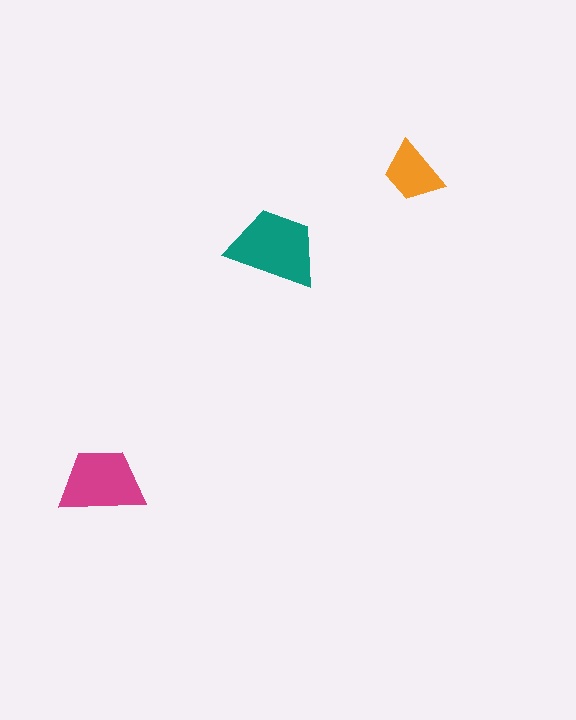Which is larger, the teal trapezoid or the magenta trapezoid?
The teal one.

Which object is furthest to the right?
The orange trapezoid is rightmost.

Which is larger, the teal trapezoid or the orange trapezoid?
The teal one.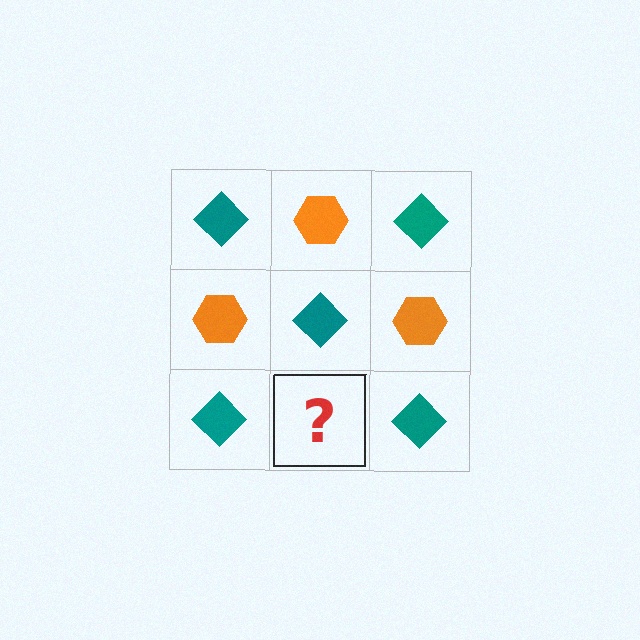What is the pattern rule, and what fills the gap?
The rule is that it alternates teal diamond and orange hexagon in a checkerboard pattern. The gap should be filled with an orange hexagon.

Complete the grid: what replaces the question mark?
The question mark should be replaced with an orange hexagon.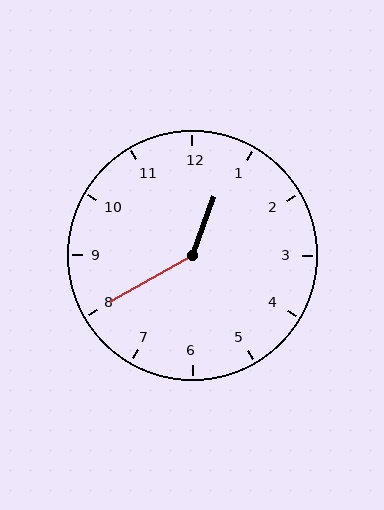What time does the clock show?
12:40.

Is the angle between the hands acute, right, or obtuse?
It is obtuse.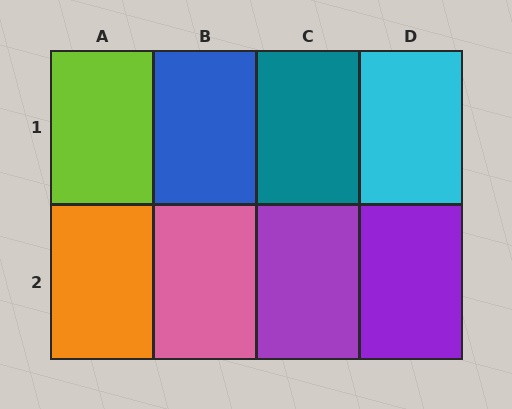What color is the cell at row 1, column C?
Teal.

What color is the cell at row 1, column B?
Blue.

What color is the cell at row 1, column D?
Cyan.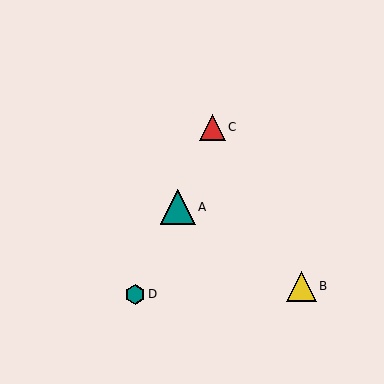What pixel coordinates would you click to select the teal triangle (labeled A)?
Click at (178, 207) to select the teal triangle A.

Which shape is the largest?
The teal triangle (labeled A) is the largest.